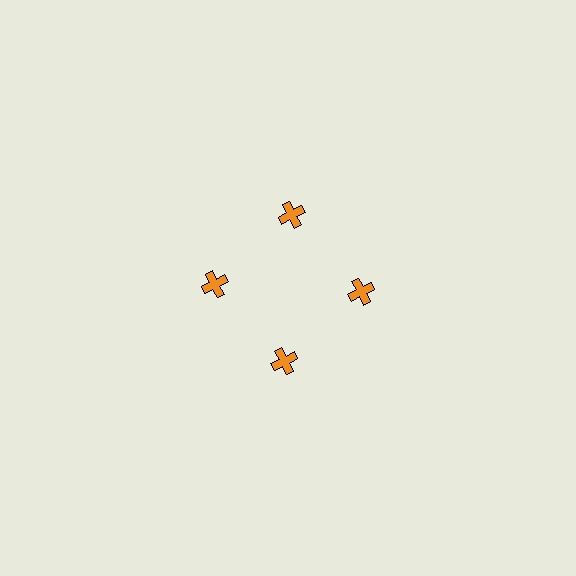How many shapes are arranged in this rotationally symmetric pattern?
There are 4 shapes, arranged in 4 groups of 1.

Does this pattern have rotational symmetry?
Yes, this pattern has 4-fold rotational symmetry. It looks the same after rotating 90 degrees around the center.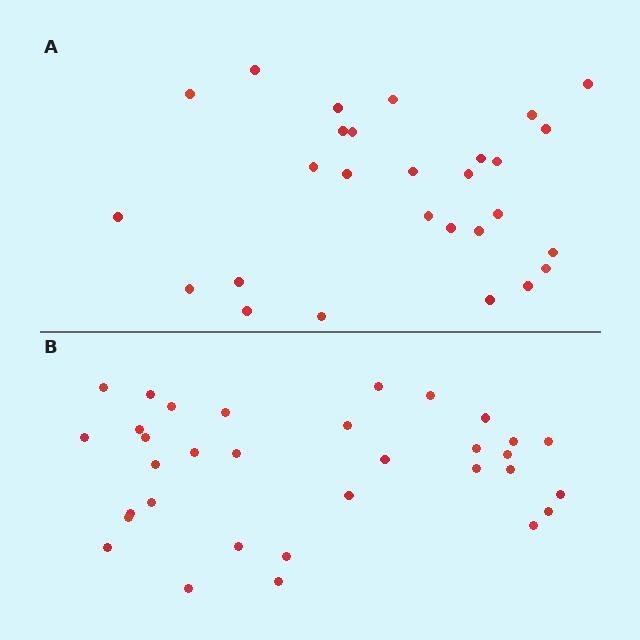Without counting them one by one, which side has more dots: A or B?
Region B (the bottom region) has more dots.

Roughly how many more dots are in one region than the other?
Region B has about 5 more dots than region A.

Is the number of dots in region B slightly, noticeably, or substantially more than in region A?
Region B has only slightly more — the two regions are fairly close. The ratio is roughly 1.2 to 1.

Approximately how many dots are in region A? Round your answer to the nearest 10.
About 30 dots. (The exact count is 28, which rounds to 30.)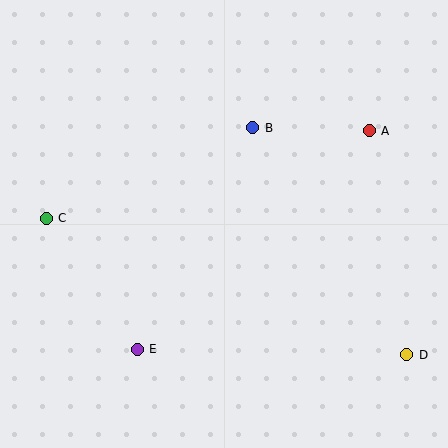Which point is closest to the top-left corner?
Point C is closest to the top-left corner.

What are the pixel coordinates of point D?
Point D is at (407, 355).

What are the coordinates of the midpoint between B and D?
The midpoint between B and D is at (330, 241).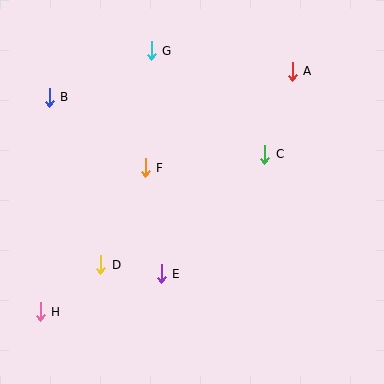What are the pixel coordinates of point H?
Point H is at (40, 312).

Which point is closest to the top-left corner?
Point B is closest to the top-left corner.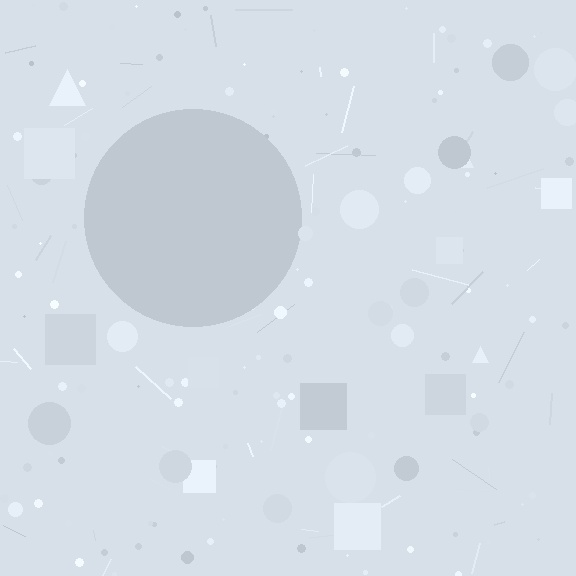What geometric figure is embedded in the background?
A circle is embedded in the background.